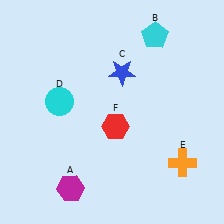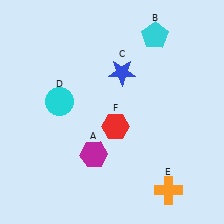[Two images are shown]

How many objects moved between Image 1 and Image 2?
2 objects moved between the two images.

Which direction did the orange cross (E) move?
The orange cross (E) moved down.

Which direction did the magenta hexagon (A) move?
The magenta hexagon (A) moved up.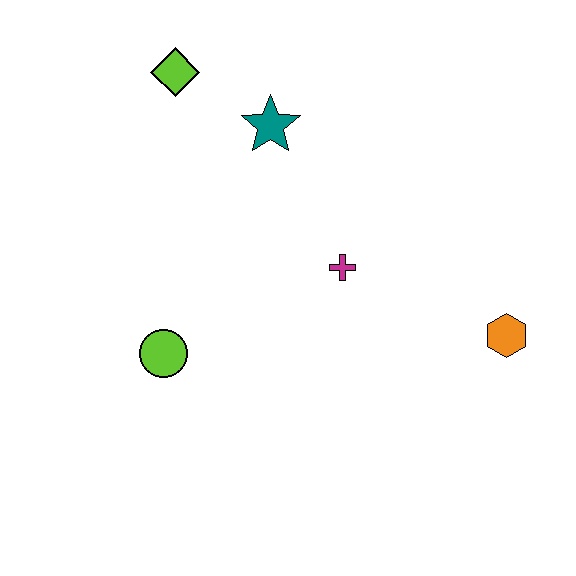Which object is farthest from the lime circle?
The orange hexagon is farthest from the lime circle.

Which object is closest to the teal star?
The lime diamond is closest to the teal star.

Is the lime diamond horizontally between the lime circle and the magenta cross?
Yes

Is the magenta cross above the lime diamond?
No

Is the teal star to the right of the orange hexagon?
No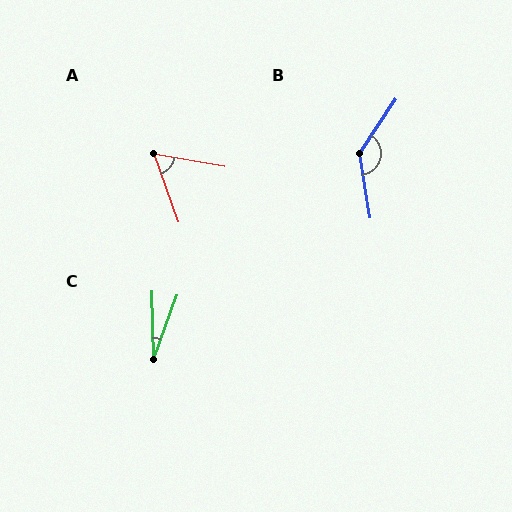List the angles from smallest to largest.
C (21°), A (60°), B (137°).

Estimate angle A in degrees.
Approximately 60 degrees.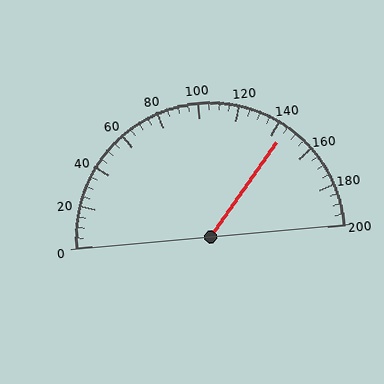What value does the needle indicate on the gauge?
The needle indicates approximately 145.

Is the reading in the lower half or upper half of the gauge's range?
The reading is in the upper half of the range (0 to 200).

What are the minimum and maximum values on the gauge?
The gauge ranges from 0 to 200.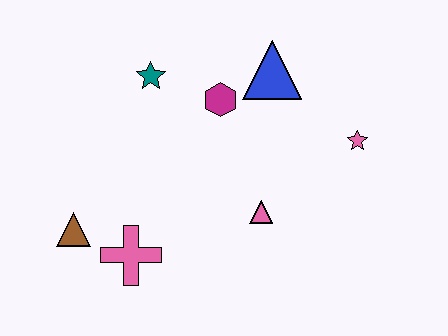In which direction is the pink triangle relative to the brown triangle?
The pink triangle is to the right of the brown triangle.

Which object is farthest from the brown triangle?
The pink star is farthest from the brown triangle.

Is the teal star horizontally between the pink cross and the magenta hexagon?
Yes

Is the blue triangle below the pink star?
No